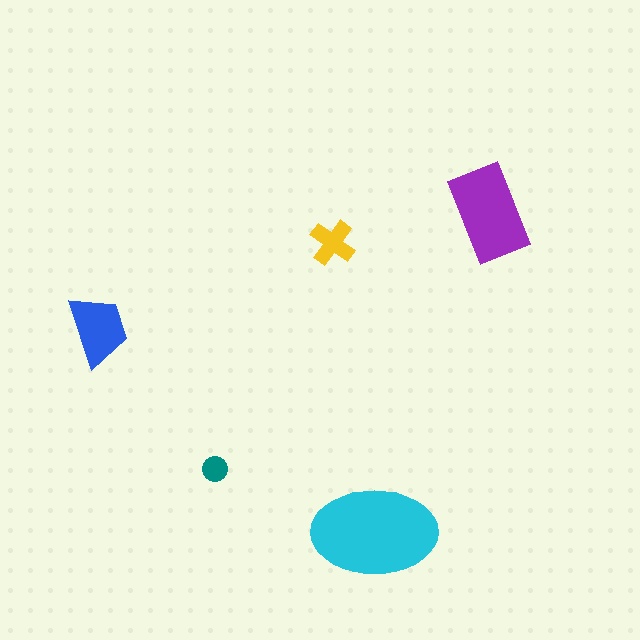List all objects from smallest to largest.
The teal circle, the yellow cross, the blue trapezoid, the purple rectangle, the cyan ellipse.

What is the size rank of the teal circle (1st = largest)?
5th.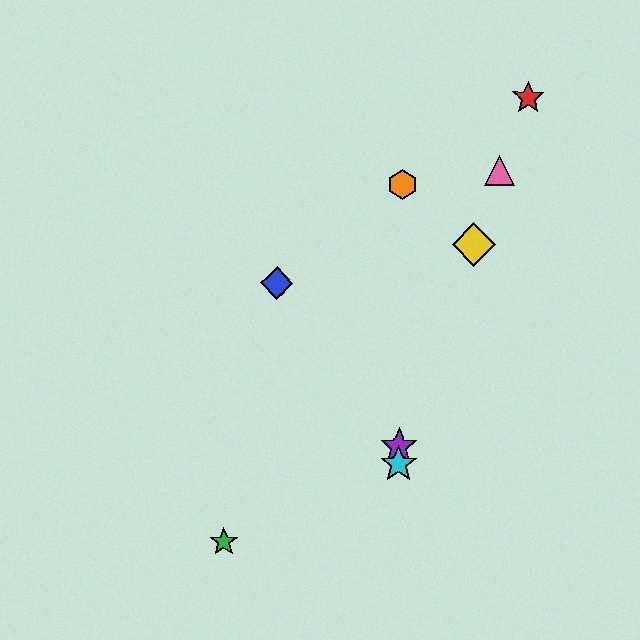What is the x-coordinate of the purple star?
The purple star is at x≈399.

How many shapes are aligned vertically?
3 shapes (the purple star, the orange hexagon, the cyan star) are aligned vertically.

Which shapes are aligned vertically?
The purple star, the orange hexagon, the cyan star are aligned vertically.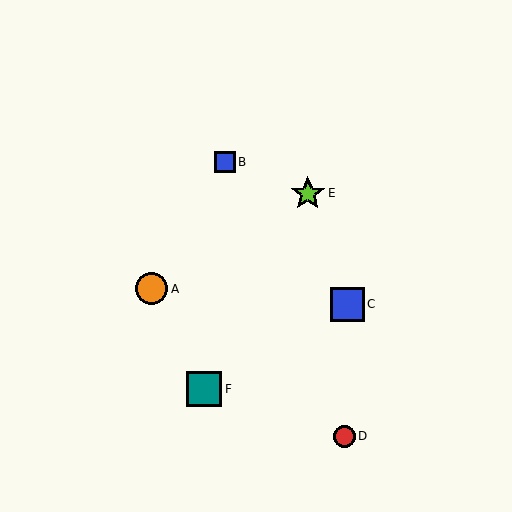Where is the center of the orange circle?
The center of the orange circle is at (152, 289).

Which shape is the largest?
The teal square (labeled F) is the largest.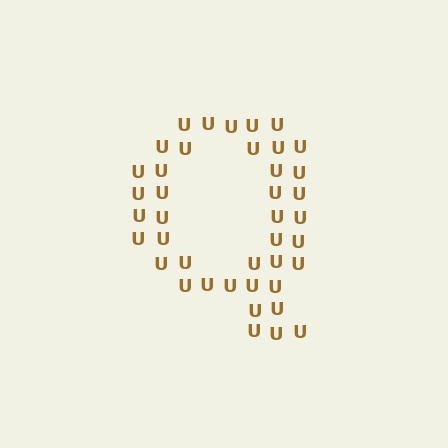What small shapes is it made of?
It is made of small letter U's.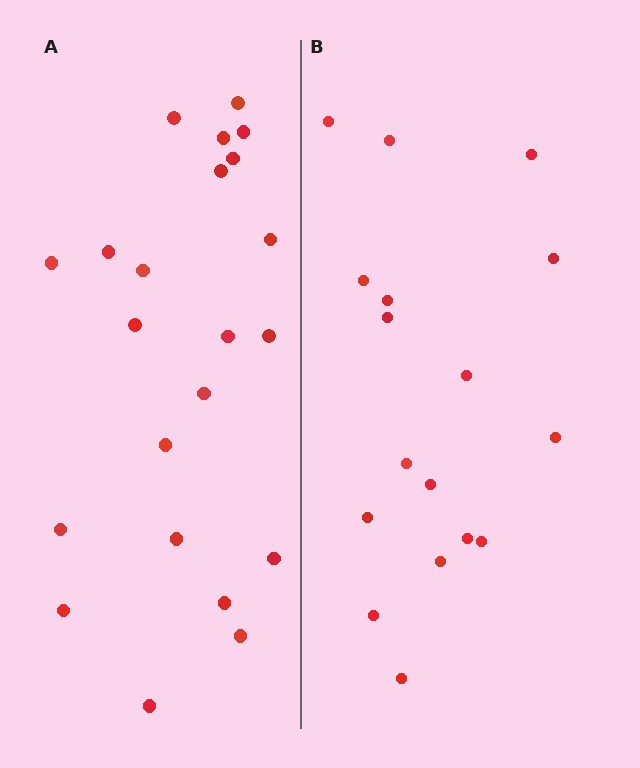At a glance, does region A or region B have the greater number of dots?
Region A (the left region) has more dots.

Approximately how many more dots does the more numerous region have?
Region A has about 5 more dots than region B.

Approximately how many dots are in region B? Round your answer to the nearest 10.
About 20 dots. (The exact count is 17, which rounds to 20.)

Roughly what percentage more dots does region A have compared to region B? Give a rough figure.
About 30% more.